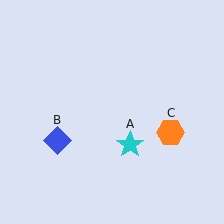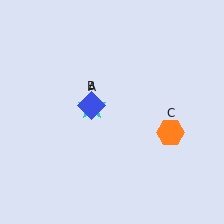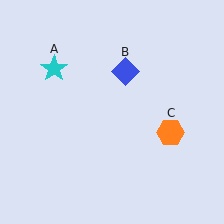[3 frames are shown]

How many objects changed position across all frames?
2 objects changed position: cyan star (object A), blue diamond (object B).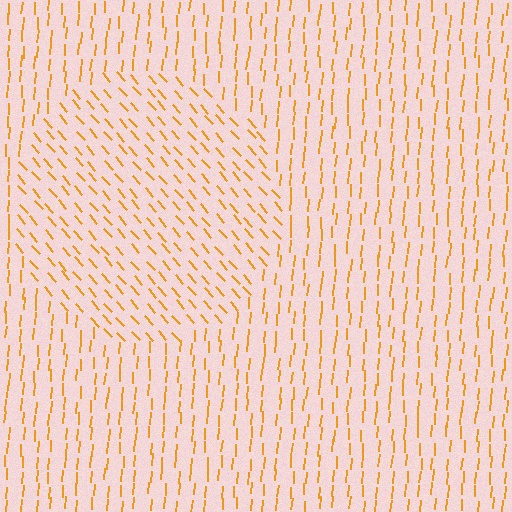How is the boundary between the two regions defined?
The boundary is defined purely by a change in line orientation (approximately 45 degrees difference). All lines are the same color and thickness.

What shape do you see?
I see a circle.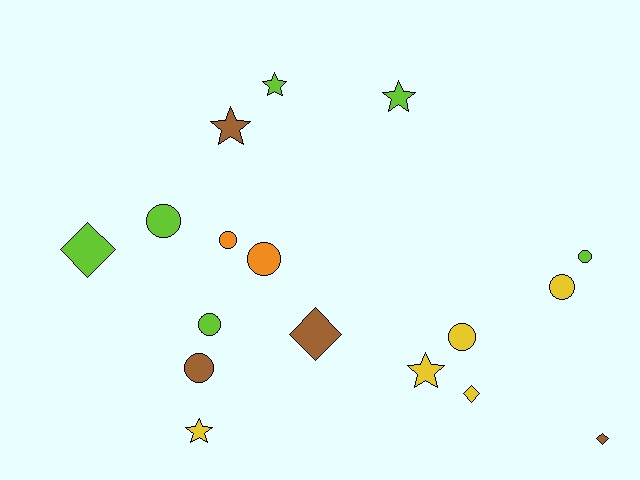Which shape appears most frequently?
Circle, with 8 objects.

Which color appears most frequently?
Lime, with 6 objects.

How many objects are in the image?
There are 17 objects.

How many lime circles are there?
There are 3 lime circles.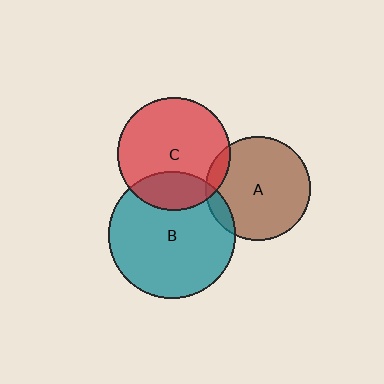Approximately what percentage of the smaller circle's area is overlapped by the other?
Approximately 10%.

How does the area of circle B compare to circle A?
Approximately 1.5 times.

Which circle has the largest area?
Circle B (teal).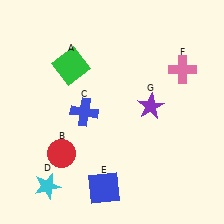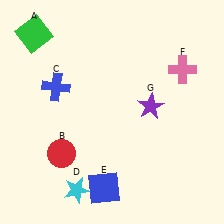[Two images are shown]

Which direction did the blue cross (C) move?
The blue cross (C) moved left.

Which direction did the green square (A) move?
The green square (A) moved left.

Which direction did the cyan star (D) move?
The cyan star (D) moved right.